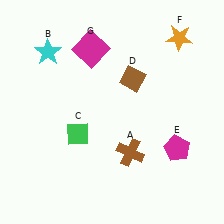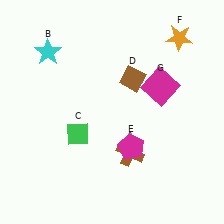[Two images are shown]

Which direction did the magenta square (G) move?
The magenta square (G) moved right.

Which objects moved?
The objects that moved are: the magenta pentagon (E), the magenta square (G).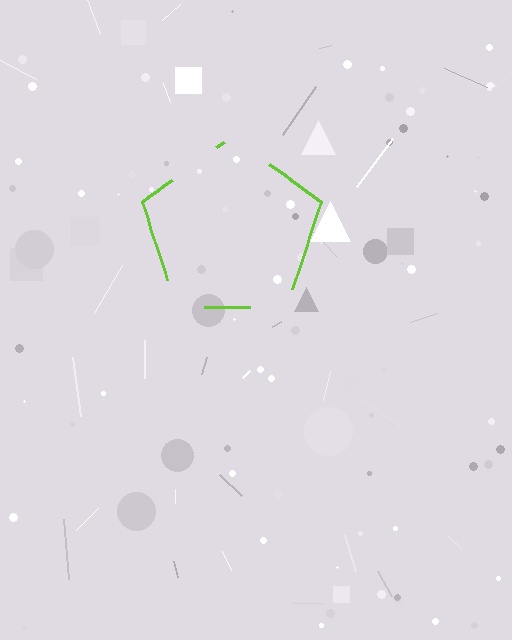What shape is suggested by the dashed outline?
The dashed outline suggests a pentagon.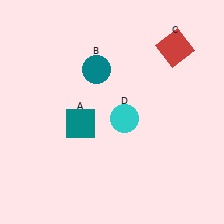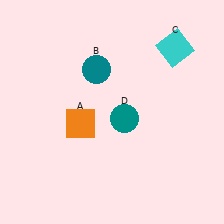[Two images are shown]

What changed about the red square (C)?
In Image 1, C is red. In Image 2, it changed to cyan.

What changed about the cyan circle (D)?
In Image 1, D is cyan. In Image 2, it changed to teal.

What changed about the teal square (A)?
In Image 1, A is teal. In Image 2, it changed to orange.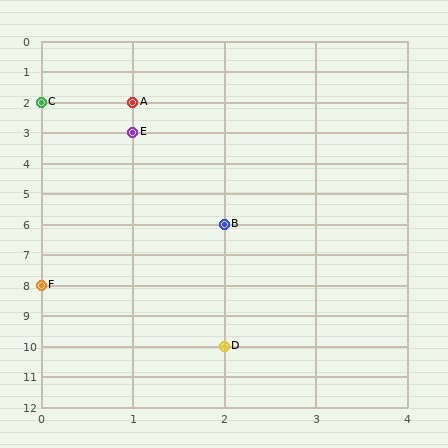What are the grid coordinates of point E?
Point E is at grid coordinates (1, 3).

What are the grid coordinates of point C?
Point C is at grid coordinates (0, 2).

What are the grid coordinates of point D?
Point D is at grid coordinates (2, 10).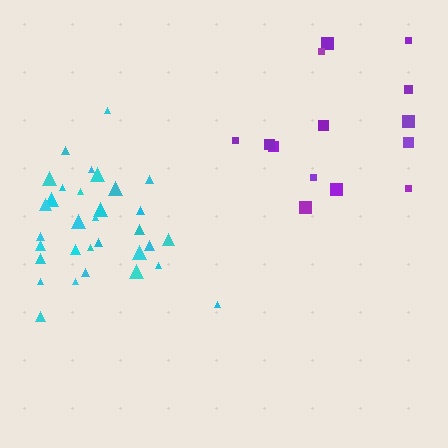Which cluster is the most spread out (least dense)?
Purple.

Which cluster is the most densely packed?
Cyan.